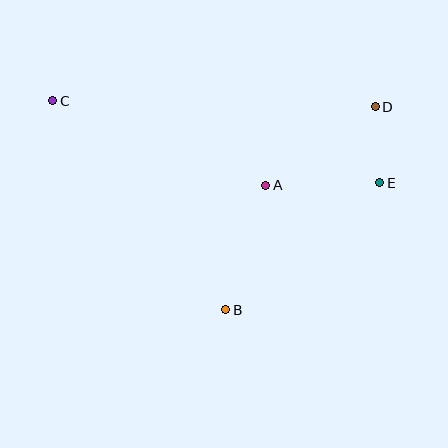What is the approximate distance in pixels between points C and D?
The distance between C and D is approximately 323 pixels.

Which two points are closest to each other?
Points D and E are closest to each other.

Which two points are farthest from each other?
Points C and E are farthest from each other.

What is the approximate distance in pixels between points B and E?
The distance between B and E is approximately 200 pixels.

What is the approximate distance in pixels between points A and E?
The distance between A and E is approximately 114 pixels.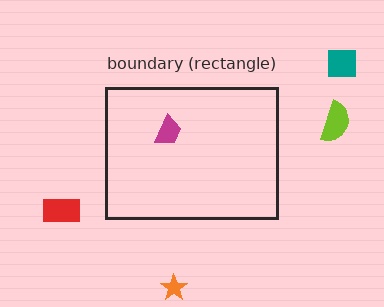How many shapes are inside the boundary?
1 inside, 4 outside.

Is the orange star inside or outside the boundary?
Outside.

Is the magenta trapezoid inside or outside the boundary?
Inside.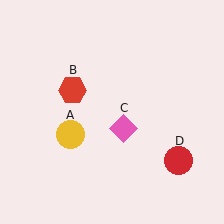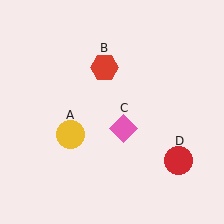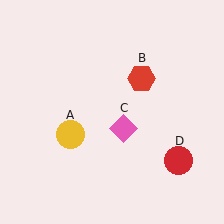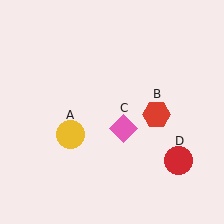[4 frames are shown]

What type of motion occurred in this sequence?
The red hexagon (object B) rotated clockwise around the center of the scene.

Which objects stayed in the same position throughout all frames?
Yellow circle (object A) and pink diamond (object C) and red circle (object D) remained stationary.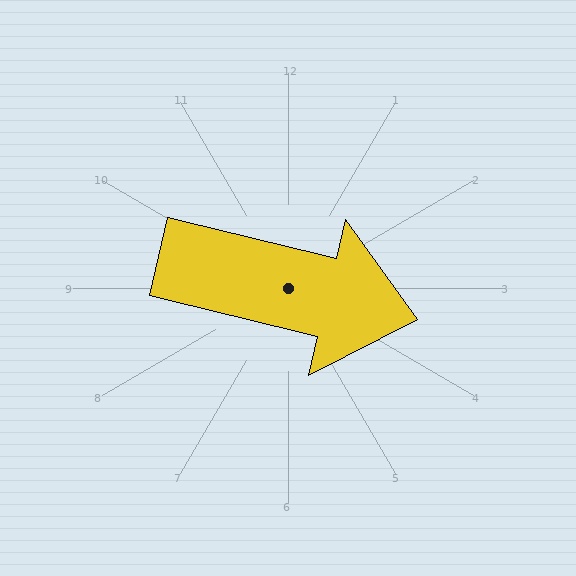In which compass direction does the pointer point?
East.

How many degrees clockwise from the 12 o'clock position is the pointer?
Approximately 104 degrees.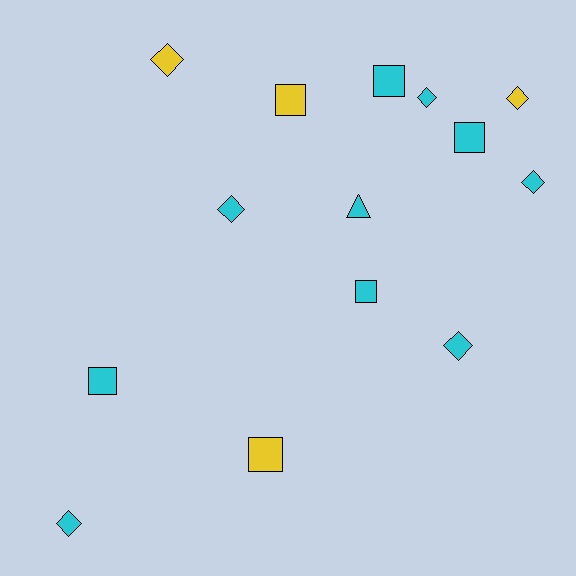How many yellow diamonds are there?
There are 2 yellow diamonds.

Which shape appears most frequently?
Diamond, with 7 objects.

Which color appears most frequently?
Cyan, with 10 objects.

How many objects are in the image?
There are 14 objects.